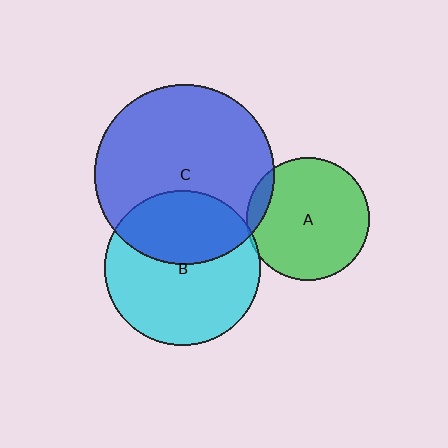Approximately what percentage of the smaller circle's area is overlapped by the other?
Approximately 5%.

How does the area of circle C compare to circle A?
Approximately 2.1 times.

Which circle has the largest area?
Circle C (blue).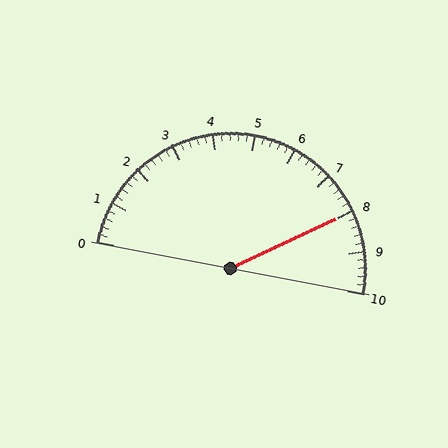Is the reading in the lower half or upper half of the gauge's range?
The reading is in the upper half of the range (0 to 10).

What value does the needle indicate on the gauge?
The needle indicates approximately 8.0.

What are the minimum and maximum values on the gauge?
The gauge ranges from 0 to 10.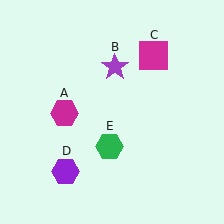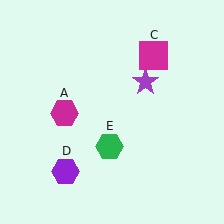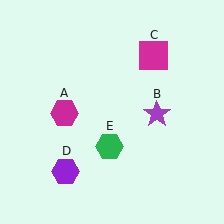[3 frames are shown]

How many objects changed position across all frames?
1 object changed position: purple star (object B).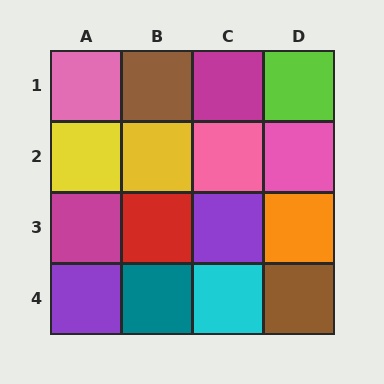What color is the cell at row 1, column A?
Pink.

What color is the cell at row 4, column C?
Cyan.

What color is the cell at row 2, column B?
Yellow.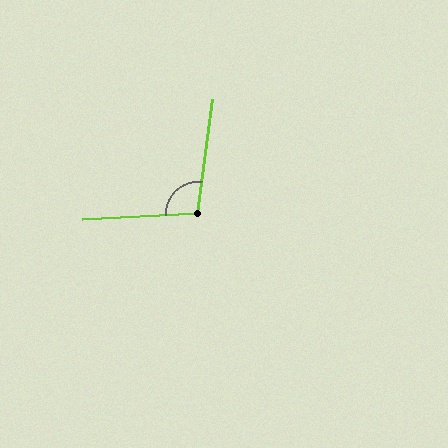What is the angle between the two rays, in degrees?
Approximately 100 degrees.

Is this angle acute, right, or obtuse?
It is obtuse.